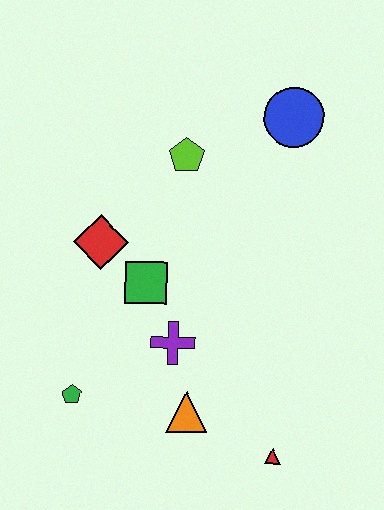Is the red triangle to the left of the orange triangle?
No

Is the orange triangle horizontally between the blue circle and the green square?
Yes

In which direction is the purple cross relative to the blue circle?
The purple cross is below the blue circle.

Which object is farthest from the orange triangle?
The blue circle is farthest from the orange triangle.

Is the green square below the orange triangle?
No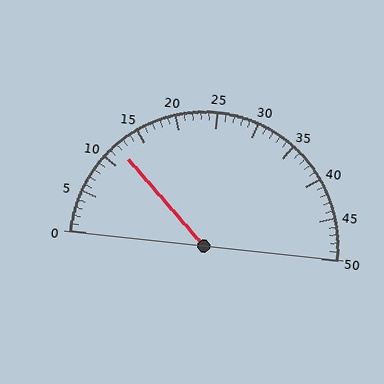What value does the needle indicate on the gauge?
The needle indicates approximately 12.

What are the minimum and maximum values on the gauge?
The gauge ranges from 0 to 50.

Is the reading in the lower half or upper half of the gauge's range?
The reading is in the lower half of the range (0 to 50).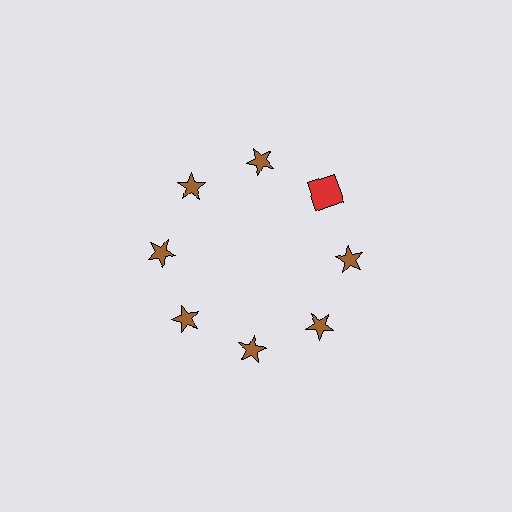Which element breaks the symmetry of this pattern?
The red square at roughly the 2 o'clock position breaks the symmetry. All other shapes are brown stars.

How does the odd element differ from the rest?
It differs in both color (red instead of brown) and shape (square instead of star).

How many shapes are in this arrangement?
There are 8 shapes arranged in a ring pattern.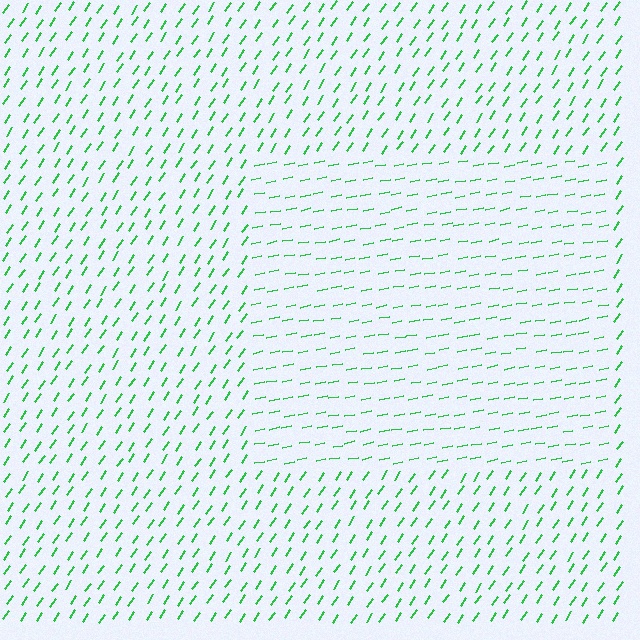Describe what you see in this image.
The image is filled with small green line segments. A rectangle region in the image has lines oriented differently from the surrounding lines, creating a visible texture boundary.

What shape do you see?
I see a rectangle.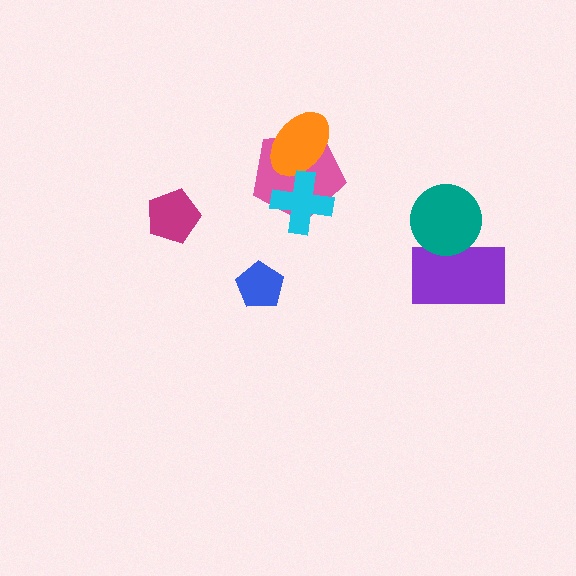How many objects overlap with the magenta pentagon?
0 objects overlap with the magenta pentagon.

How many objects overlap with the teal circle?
1 object overlaps with the teal circle.